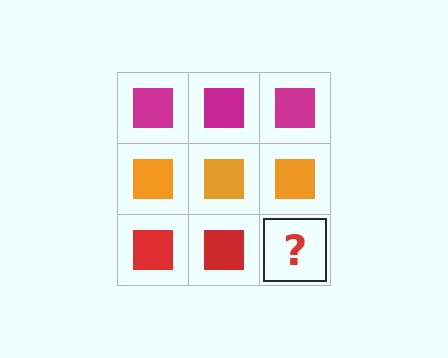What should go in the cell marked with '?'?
The missing cell should contain a red square.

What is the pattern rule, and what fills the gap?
The rule is that each row has a consistent color. The gap should be filled with a red square.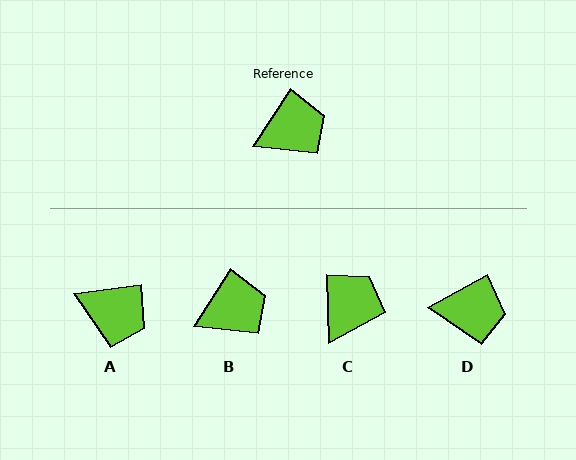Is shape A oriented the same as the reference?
No, it is off by about 49 degrees.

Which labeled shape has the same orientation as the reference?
B.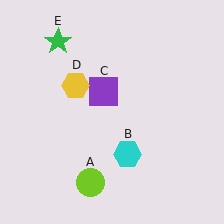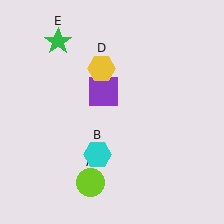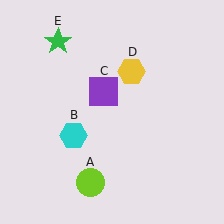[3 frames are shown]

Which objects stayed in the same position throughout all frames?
Lime circle (object A) and purple square (object C) and green star (object E) remained stationary.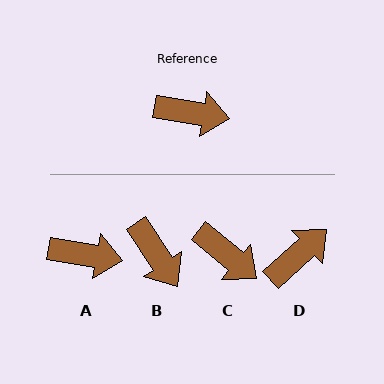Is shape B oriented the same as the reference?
No, it is off by about 47 degrees.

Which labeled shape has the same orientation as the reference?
A.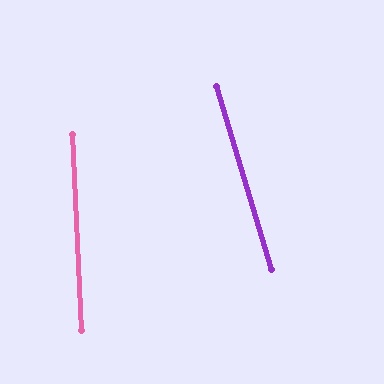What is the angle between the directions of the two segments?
Approximately 14 degrees.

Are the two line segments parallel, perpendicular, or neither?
Neither parallel nor perpendicular — they differ by about 14°.